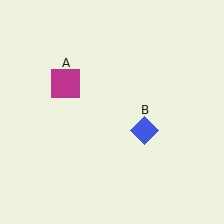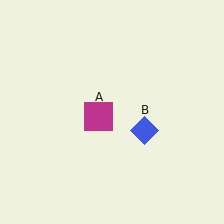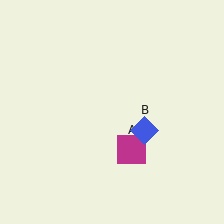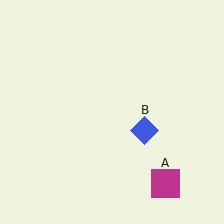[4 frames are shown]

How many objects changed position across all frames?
1 object changed position: magenta square (object A).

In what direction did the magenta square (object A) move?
The magenta square (object A) moved down and to the right.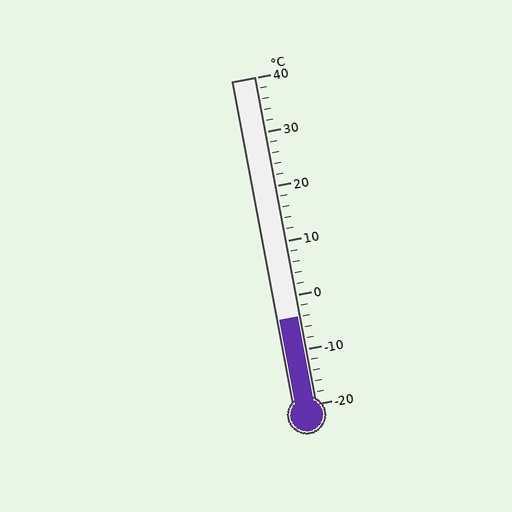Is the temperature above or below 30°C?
The temperature is below 30°C.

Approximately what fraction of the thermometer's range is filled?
The thermometer is filled to approximately 25% of its range.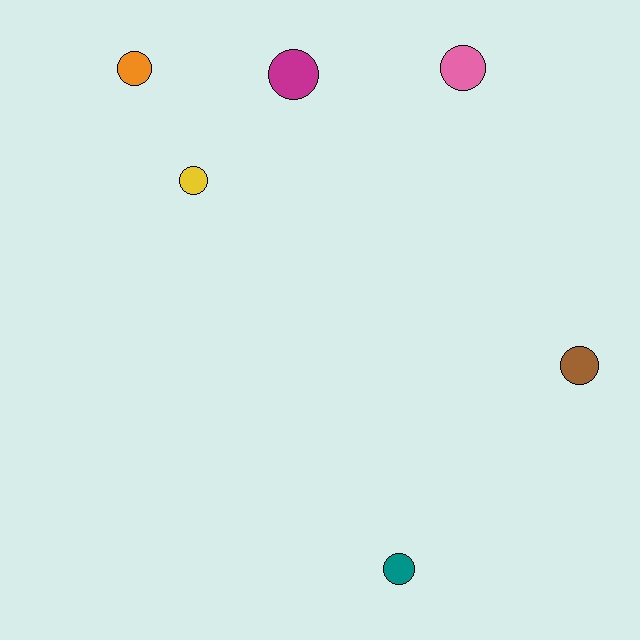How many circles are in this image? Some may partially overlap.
There are 6 circles.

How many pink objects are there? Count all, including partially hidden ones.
There is 1 pink object.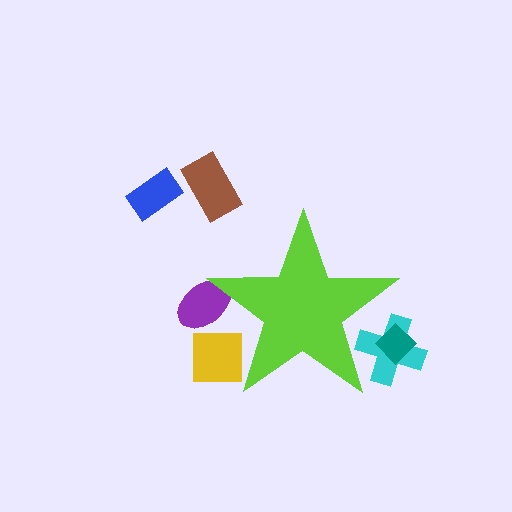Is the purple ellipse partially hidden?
Yes, the purple ellipse is partially hidden behind the lime star.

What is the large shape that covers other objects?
A lime star.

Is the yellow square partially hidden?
Yes, the yellow square is partially hidden behind the lime star.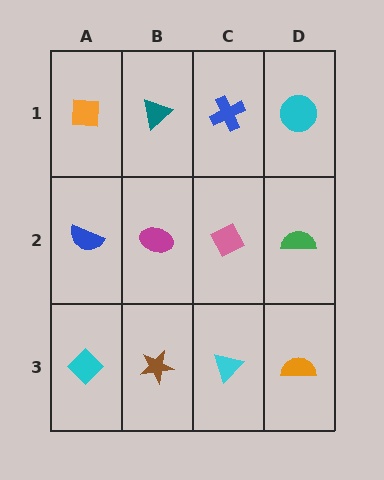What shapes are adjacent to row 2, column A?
An orange square (row 1, column A), a cyan diamond (row 3, column A), a magenta ellipse (row 2, column B).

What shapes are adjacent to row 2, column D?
A cyan circle (row 1, column D), an orange semicircle (row 3, column D), a pink diamond (row 2, column C).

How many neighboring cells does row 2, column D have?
3.